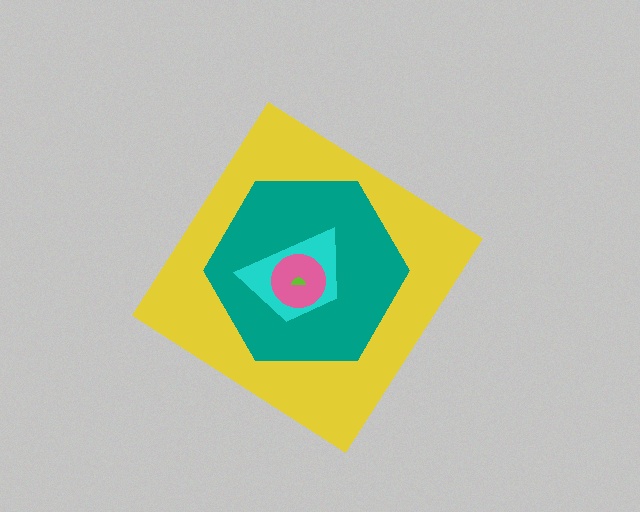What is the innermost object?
The lime semicircle.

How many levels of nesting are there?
5.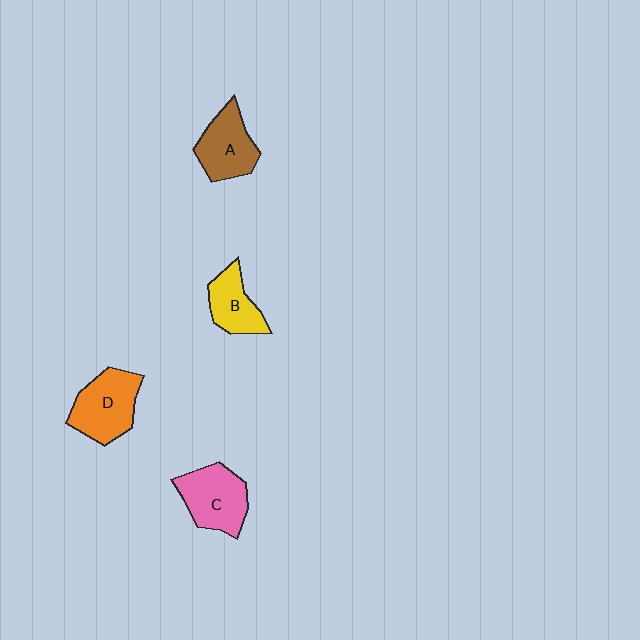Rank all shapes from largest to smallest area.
From largest to smallest: D (orange), C (pink), A (brown), B (yellow).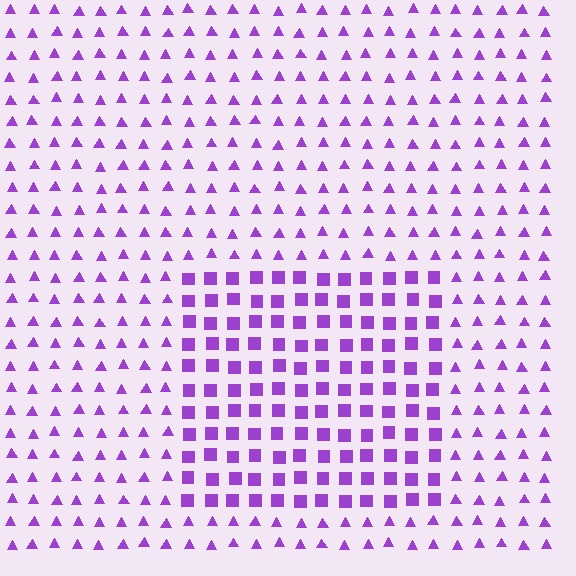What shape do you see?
I see a rectangle.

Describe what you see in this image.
The image is filled with small purple elements arranged in a uniform grid. A rectangle-shaped region contains squares, while the surrounding area contains triangles. The boundary is defined purely by the change in element shape.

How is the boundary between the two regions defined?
The boundary is defined by a change in element shape: squares inside vs. triangles outside. All elements share the same color and spacing.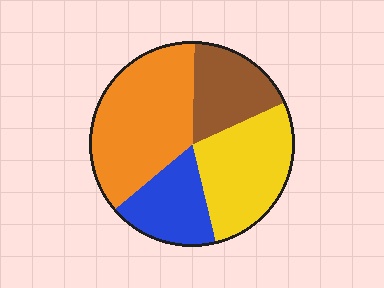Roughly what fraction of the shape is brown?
Brown takes up about one sixth (1/6) of the shape.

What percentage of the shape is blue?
Blue takes up about one sixth (1/6) of the shape.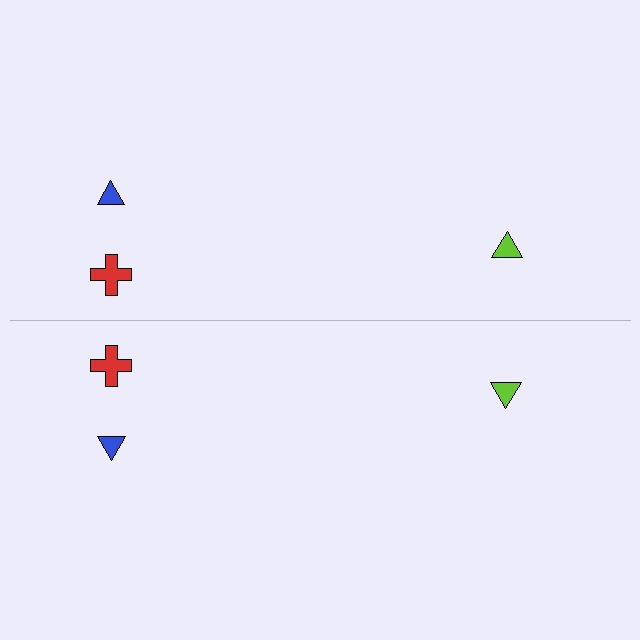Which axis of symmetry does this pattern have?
The pattern has a horizontal axis of symmetry running through the center of the image.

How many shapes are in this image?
There are 6 shapes in this image.